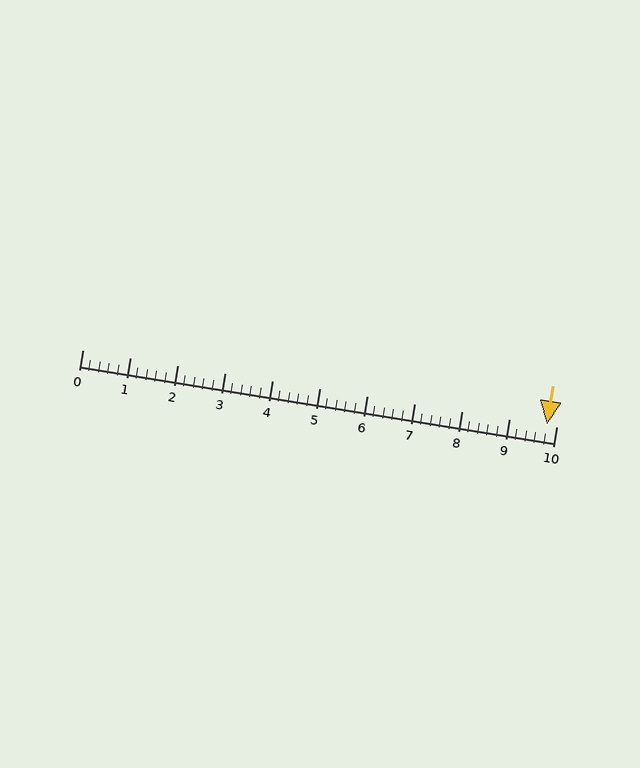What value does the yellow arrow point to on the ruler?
The yellow arrow points to approximately 9.8.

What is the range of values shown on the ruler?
The ruler shows values from 0 to 10.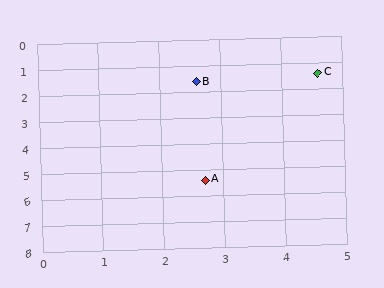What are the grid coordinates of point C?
Point C is at approximately (4.6, 1.4).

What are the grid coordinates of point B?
Point B is at approximately (2.6, 1.6).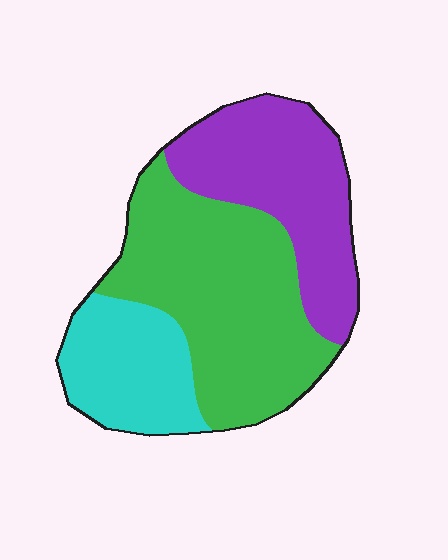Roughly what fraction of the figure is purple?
Purple takes up about one third (1/3) of the figure.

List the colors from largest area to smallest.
From largest to smallest: green, purple, cyan.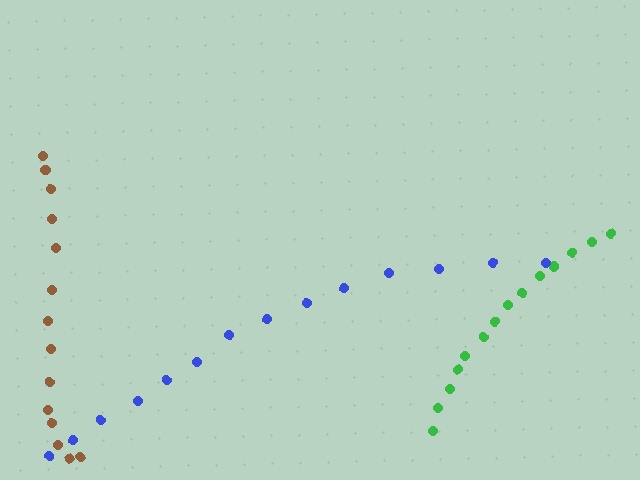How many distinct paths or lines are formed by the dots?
There are 3 distinct paths.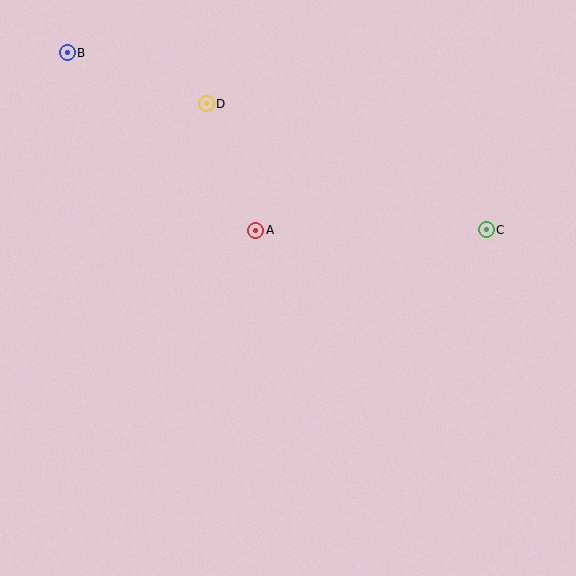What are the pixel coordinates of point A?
Point A is at (256, 230).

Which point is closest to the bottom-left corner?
Point A is closest to the bottom-left corner.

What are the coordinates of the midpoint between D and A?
The midpoint between D and A is at (231, 167).